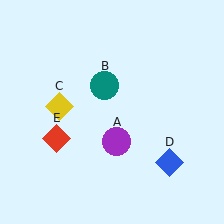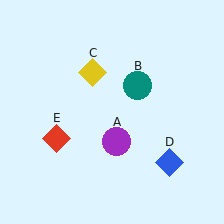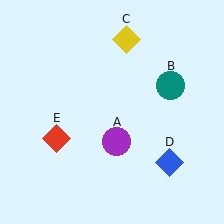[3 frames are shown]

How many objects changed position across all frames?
2 objects changed position: teal circle (object B), yellow diamond (object C).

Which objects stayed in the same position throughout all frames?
Purple circle (object A) and blue diamond (object D) and red diamond (object E) remained stationary.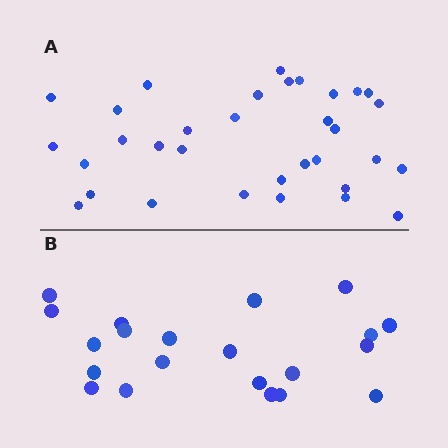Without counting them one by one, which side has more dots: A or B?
Region A (the top region) has more dots.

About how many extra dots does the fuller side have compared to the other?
Region A has roughly 12 or so more dots than region B.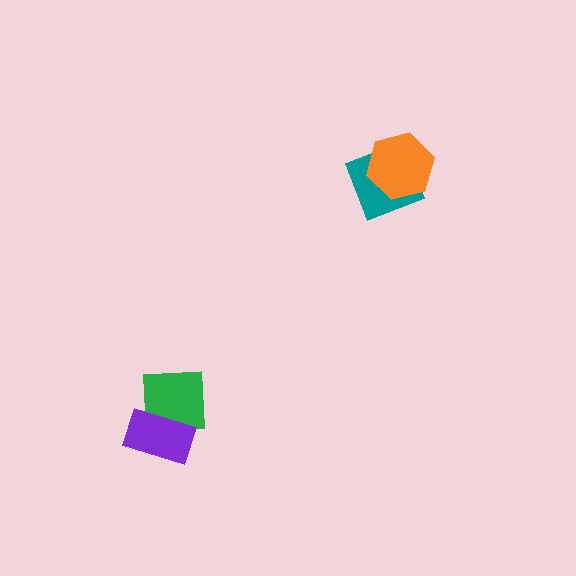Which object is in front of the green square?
The purple rectangle is in front of the green square.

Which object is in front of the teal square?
The orange hexagon is in front of the teal square.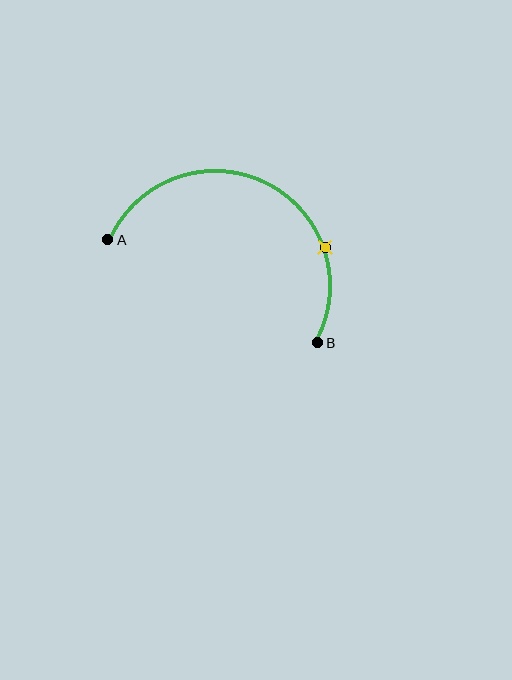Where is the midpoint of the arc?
The arc midpoint is the point on the curve farthest from the straight line joining A and B. It sits above that line.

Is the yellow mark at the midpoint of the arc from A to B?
No. The yellow mark lies on the arc but is closer to endpoint B. The arc midpoint would be at the point on the curve equidistant along the arc from both A and B.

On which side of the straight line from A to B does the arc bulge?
The arc bulges above the straight line connecting A and B.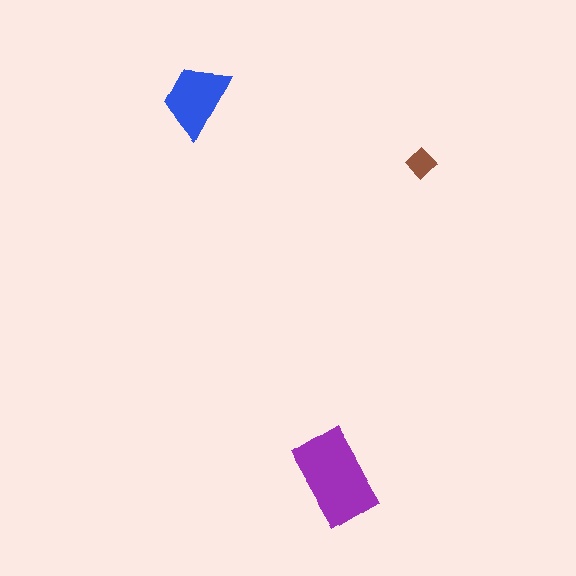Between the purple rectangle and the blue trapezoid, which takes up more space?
The purple rectangle.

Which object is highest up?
The blue trapezoid is topmost.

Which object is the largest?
The purple rectangle.